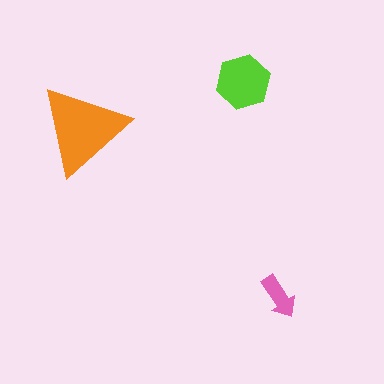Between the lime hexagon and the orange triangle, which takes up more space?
The orange triangle.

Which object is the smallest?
The pink arrow.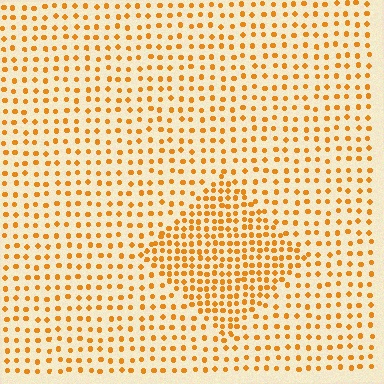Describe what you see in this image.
The image contains small orange elements arranged at two different densities. A diamond-shaped region is visible where the elements are more densely packed than the surrounding area.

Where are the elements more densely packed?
The elements are more densely packed inside the diamond boundary.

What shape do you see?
I see a diamond.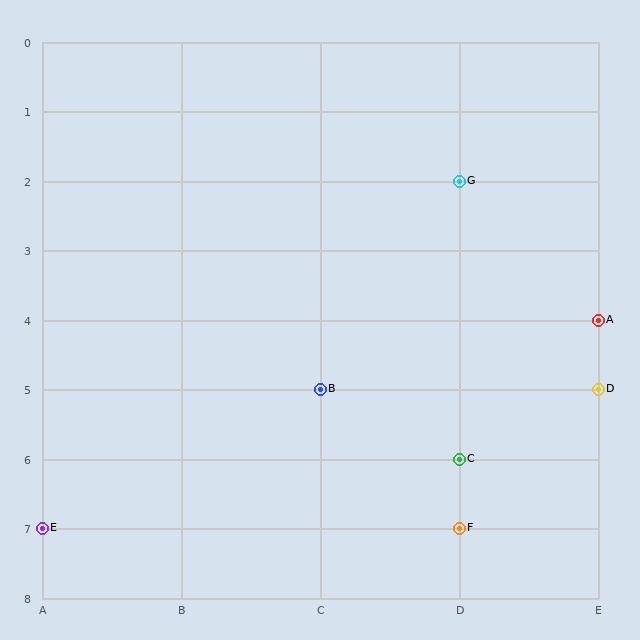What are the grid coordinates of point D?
Point D is at grid coordinates (E, 5).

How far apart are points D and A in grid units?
Points D and A are 1 row apart.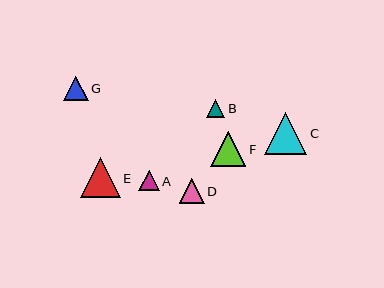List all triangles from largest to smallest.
From largest to smallest: C, E, F, D, G, A, B.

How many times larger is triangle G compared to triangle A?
Triangle G is approximately 1.2 times the size of triangle A.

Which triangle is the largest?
Triangle C is the largest with a size of approximately 42 pixels.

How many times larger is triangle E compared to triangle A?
Triangle E is approximately 2.0 times the size of triangle A.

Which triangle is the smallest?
Triangle B is the smallest with a size of approximately 18 pixels.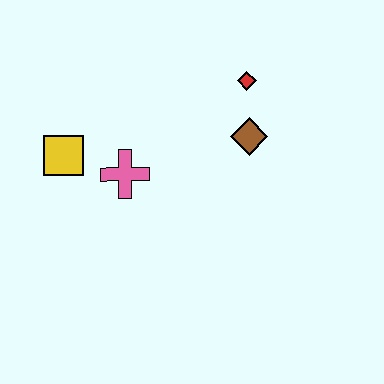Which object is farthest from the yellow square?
The red diamond is farthest from the yellow square.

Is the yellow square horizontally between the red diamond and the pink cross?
No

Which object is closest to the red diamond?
The brown diamond is closest to the red diamond.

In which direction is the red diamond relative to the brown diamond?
The red diamond is above the brown diamond.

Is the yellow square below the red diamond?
Yes